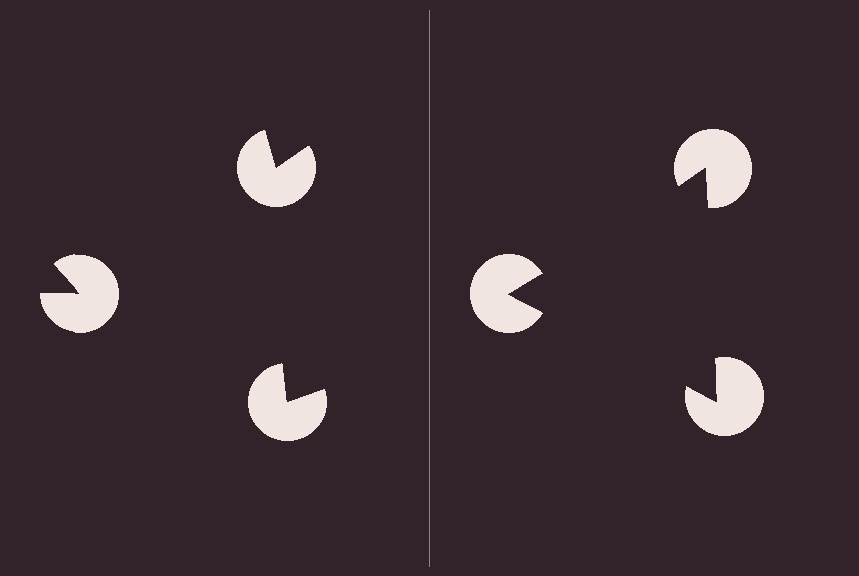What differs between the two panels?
The pac-man discs are positioned identically on both sides; only the wedge orientations differ. On the right they align to a triangle; on the left they are misaligned.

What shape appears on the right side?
An illusory triangle.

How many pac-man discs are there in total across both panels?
6 — 3 on each side.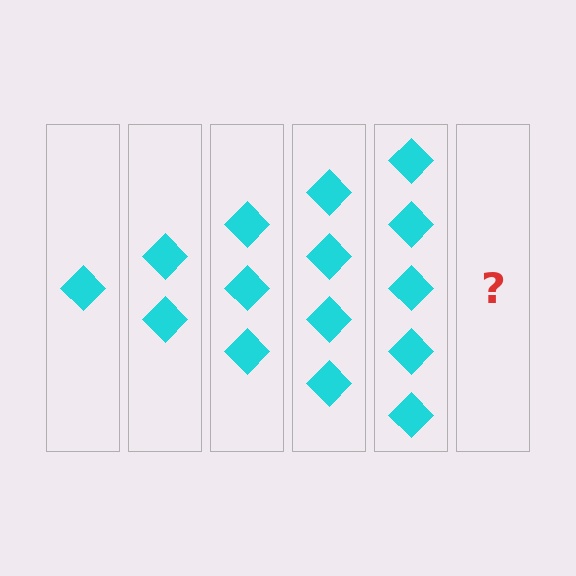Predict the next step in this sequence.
The next step is 6 diamonds.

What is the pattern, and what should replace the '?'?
The pattern is that each step adds one more diamond. The '?' should be 6 diamonds.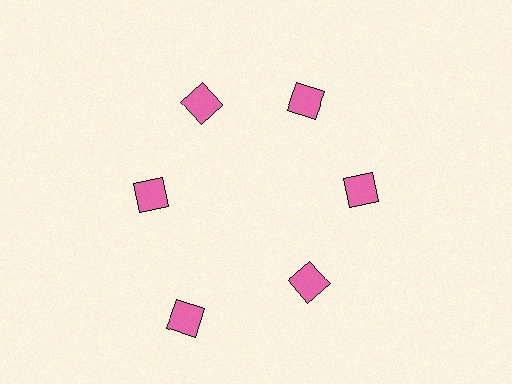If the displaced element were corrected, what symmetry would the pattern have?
It would have 6-fold rotational symmetry — the pattern would map onto itself every 60 degrees.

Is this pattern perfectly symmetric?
No. The 6 pink diamonds are arranged in a ring, but one element near the 7 o'clock position is pushed outward from the center, breaking the 6-fold rotational symmetry.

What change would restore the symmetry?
The symmetry would be restored by moving it inward, back onto the ring so that all 6 diamonds sit at equal angles and equal distance from the center.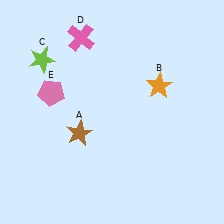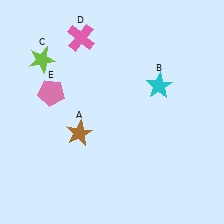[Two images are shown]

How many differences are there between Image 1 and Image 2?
There is 1 difference between the two images.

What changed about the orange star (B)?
In Image 1, B is orange. In Image 2, it changed to cyan.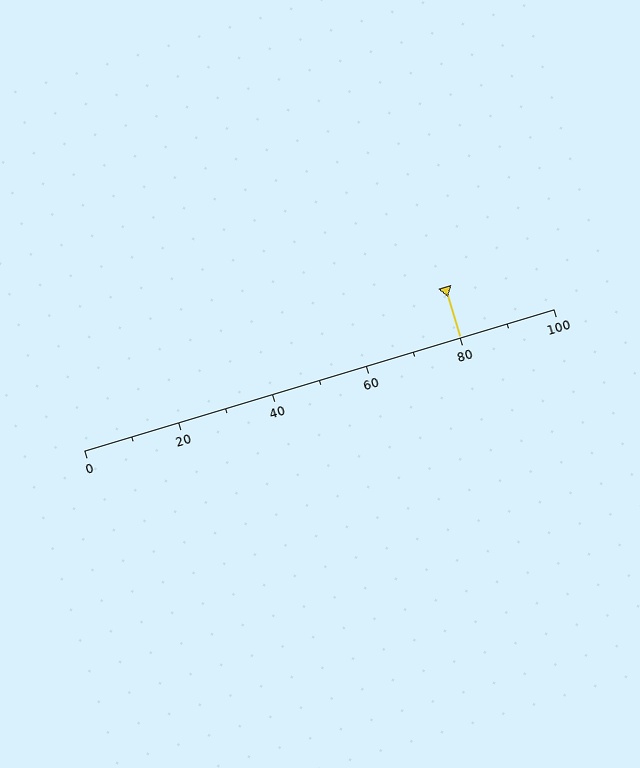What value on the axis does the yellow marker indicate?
The marker indicates approximately 80.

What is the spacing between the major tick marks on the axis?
The major ticks are spaced 20 apart.